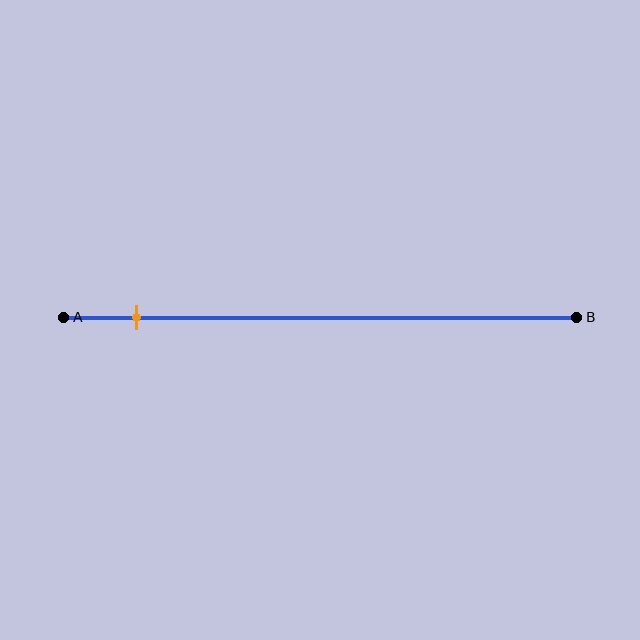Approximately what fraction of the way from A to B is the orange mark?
The orange mark is approximately 15% of the way from A to B.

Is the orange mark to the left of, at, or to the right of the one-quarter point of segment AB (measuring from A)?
The orange mark is to the left of the one-quarter point of segment AB.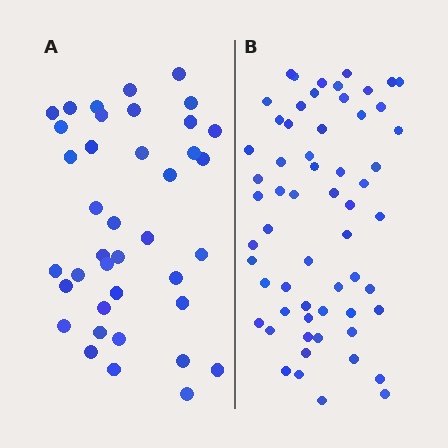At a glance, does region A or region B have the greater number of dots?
Region B (the right region) has more dots.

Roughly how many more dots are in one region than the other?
Region B has approximately 20 more dots than region A.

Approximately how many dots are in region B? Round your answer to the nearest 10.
About 60 dots.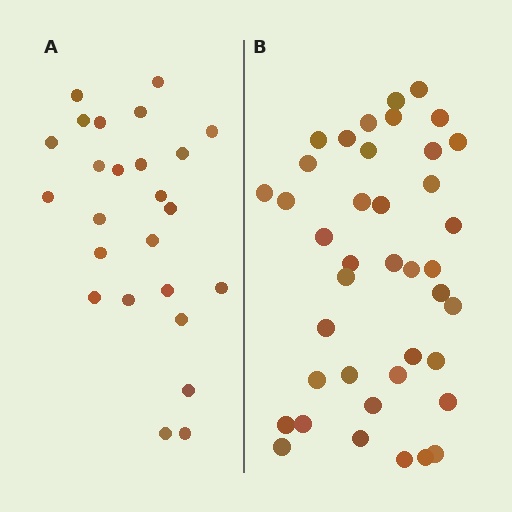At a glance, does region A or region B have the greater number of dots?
Region B (the right region) has more dots.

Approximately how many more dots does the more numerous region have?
Region B has approximately 15 more dots than region A.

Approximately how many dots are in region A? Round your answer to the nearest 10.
About 20 dots. (The exact count is 25, which rounds to 20.)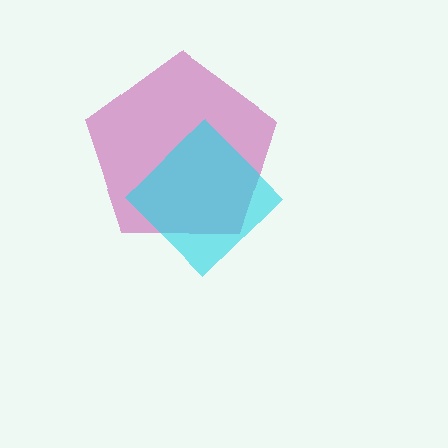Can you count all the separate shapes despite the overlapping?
Yes, there are 2 separate shapes.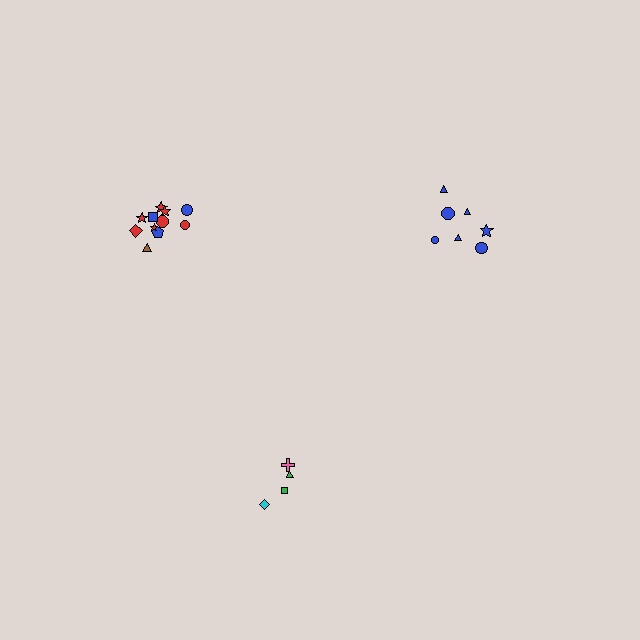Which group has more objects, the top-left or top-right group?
The top-left group.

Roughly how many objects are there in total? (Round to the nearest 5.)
Roughly 25 objects in total.